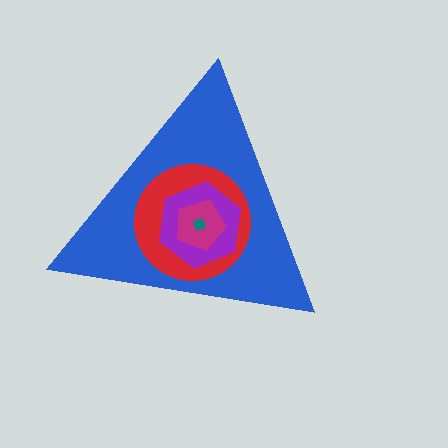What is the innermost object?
The teal diamond.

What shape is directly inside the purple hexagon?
The magenta pentagon.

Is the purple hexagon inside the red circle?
Yes.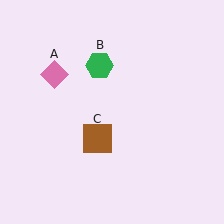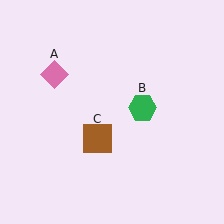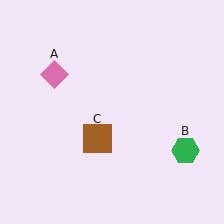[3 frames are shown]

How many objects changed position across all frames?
1 object changed position: green hexagon (object B).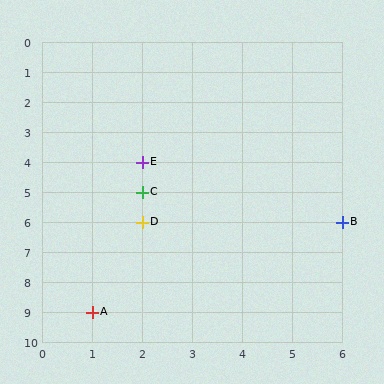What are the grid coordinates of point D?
Point D is at grid coordinates (2, 6).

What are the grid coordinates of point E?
Point E is at grid coordinates (2, 4).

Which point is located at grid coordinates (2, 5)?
Point C is at (2, 5).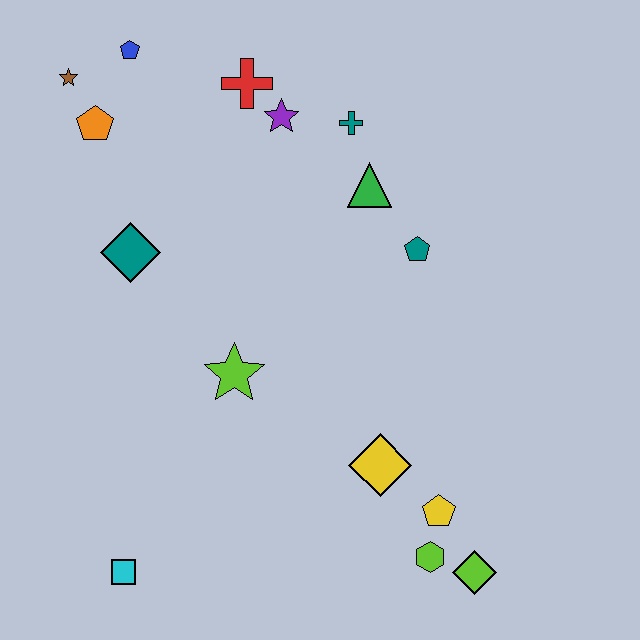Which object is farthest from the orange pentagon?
The lime diamond is farthest from the orange pentagon.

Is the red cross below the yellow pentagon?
No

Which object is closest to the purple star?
The red cross is closest to the purple star.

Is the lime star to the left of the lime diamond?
Yes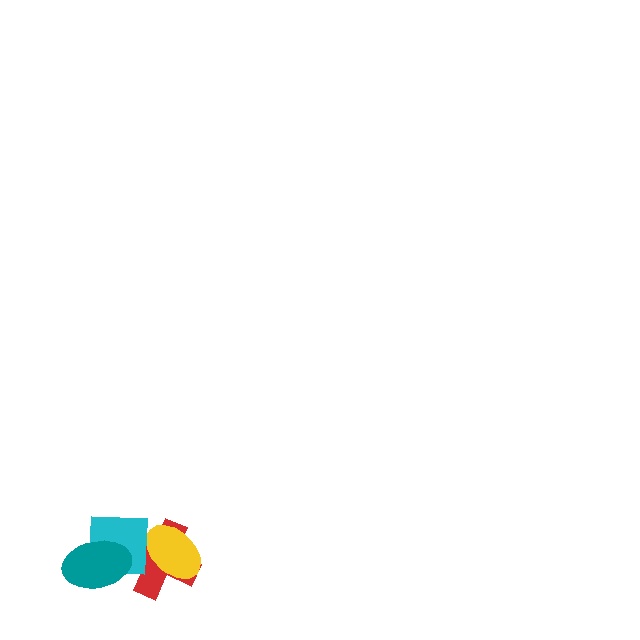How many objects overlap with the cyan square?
3 objects overlap with the cyan square.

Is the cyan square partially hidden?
Yes, it is partially covered by another shape.